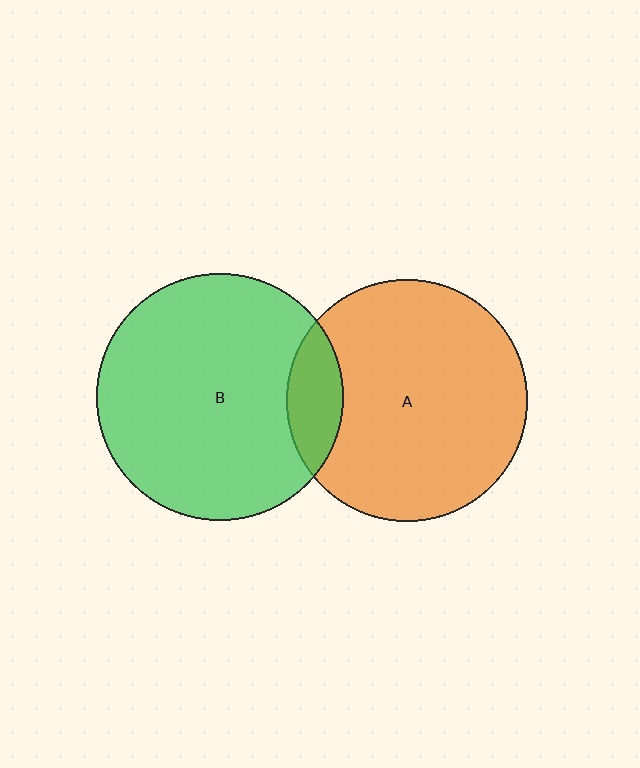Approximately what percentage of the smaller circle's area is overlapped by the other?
Approximately 15%.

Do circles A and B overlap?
Yes.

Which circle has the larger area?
Circle B (green).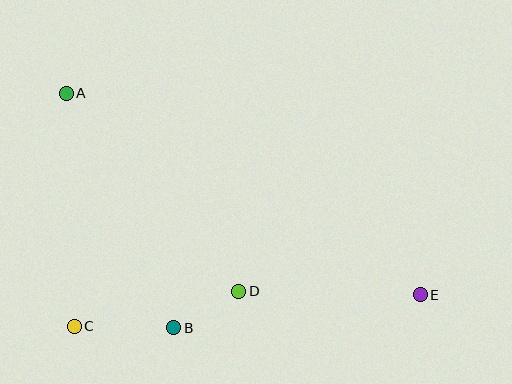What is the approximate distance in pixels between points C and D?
The distance between C and D is approximately 168 pixels.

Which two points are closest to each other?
Points B and D are closest to each other.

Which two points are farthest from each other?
Points A and E are farthest from each other.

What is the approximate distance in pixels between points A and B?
The distance between A and B is approximately 258 pixels.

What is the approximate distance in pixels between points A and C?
The distance between A and C is approximately 233 pixels.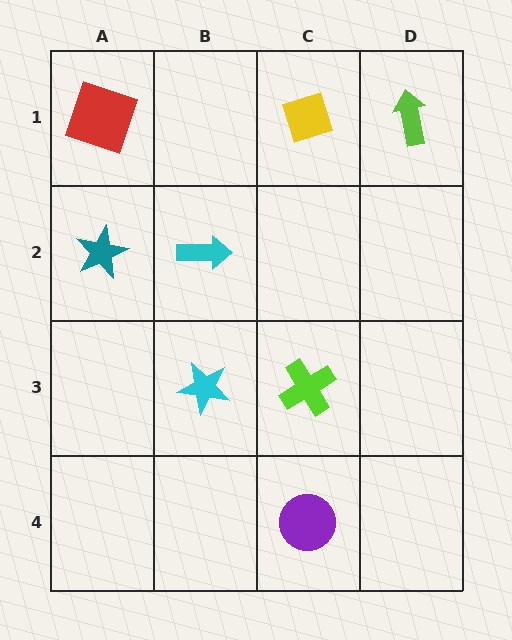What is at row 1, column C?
A yellow diamond.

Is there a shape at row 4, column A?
No, that cell is empty.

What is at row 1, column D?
A lime arrow.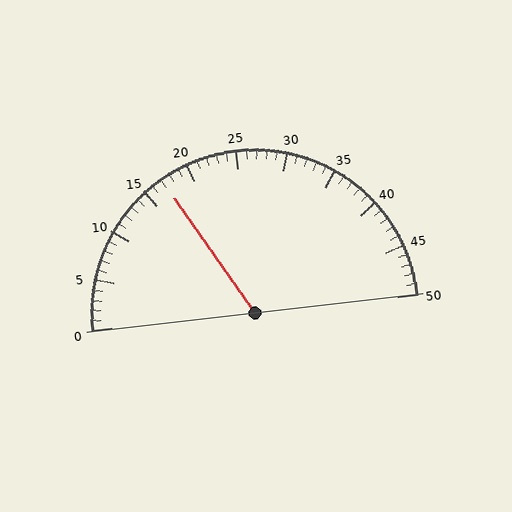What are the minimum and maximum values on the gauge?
The gauge ranges from 0 to 50.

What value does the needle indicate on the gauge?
The needle indicates approximately 17.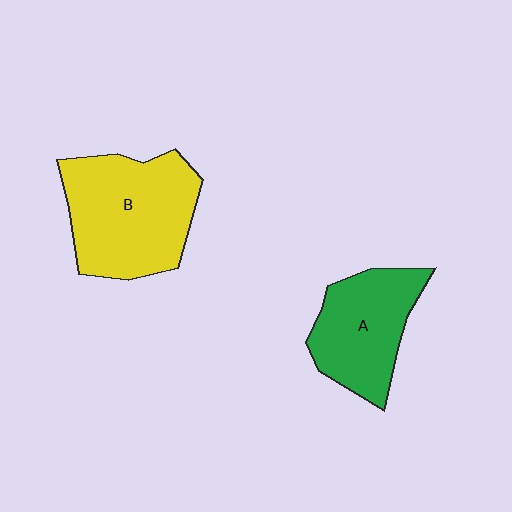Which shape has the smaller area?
Shape A (green).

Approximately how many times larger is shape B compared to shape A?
Approximately 1.4 times.